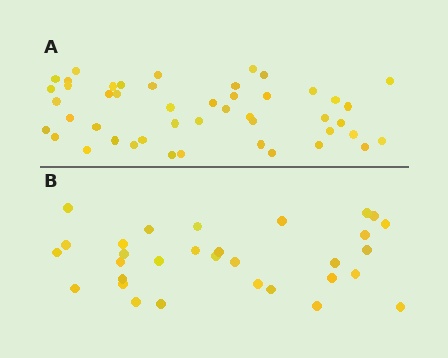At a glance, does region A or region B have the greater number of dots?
Region A (the top region) has more dots.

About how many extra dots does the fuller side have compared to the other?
Region A has approximately 15 more dots than region B.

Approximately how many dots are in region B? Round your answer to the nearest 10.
About 30 dots. (The exact count is 31, which rounds to 30.)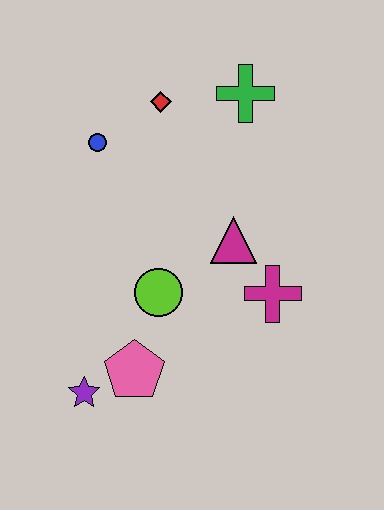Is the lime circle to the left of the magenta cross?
Yes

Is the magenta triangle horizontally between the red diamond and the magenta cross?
Yes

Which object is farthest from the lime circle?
The green cross is farthest from the lime circle.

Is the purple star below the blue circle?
Yes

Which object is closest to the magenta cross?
The magenta triangle is closest to the magenta cross.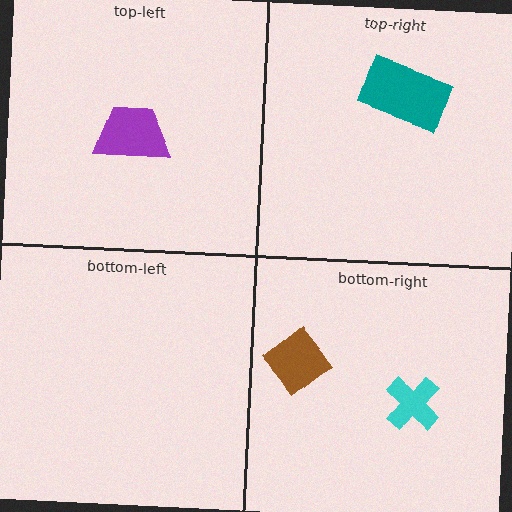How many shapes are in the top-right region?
1.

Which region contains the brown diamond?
The bottom-right region.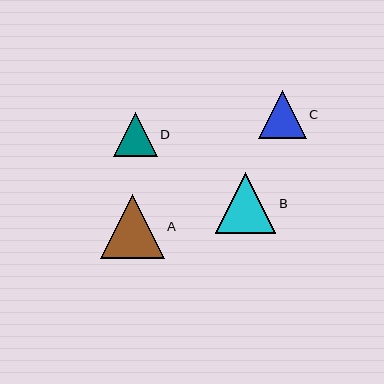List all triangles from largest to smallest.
From largest to smallest: A, B, C, D.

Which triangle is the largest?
Triangle A is the largest with a size of approximately 64 pixels.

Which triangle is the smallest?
Triangle D is the smallest with a size of approximately 44 pixels.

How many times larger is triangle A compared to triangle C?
Triangle A is approximately 1.3 times the size of triangle C.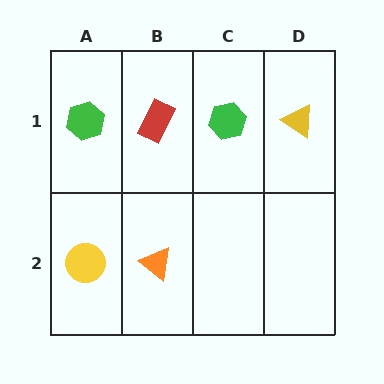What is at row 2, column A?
A yellow circle.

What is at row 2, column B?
An orange triangle.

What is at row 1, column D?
A yellow triangle.